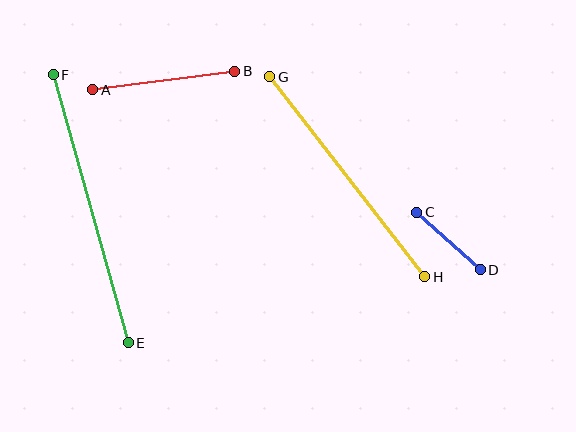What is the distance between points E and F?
The distance is approximately 278 pixels.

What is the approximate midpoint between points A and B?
The midpoint is at approximately (164, 80) pixels.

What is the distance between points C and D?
The distance is approximately 86 pixels.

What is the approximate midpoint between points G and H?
The midpoint is at approximately (347, 177) pixels.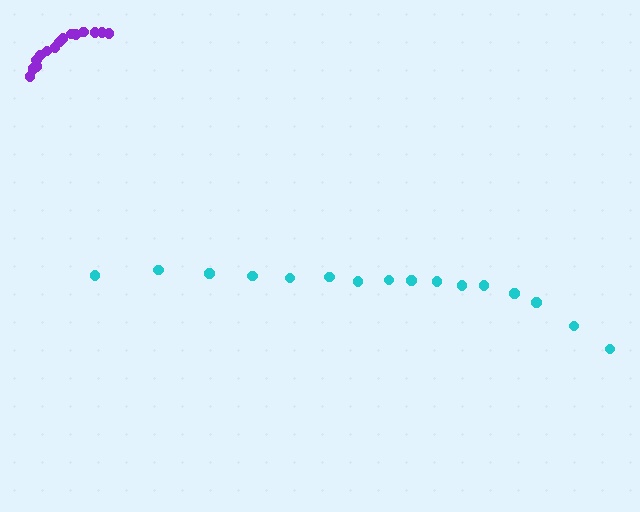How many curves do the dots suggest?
There are 2 distinct paths.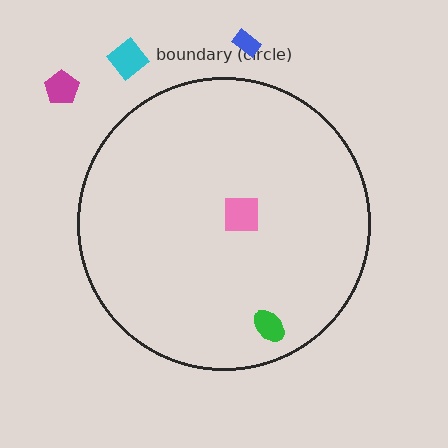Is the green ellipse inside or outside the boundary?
Inside.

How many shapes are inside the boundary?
2 inside, 3 outside.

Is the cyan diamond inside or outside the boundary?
Outside.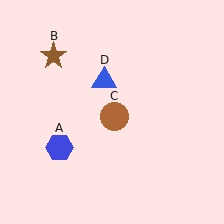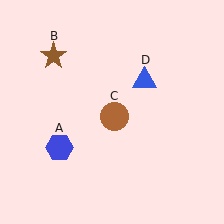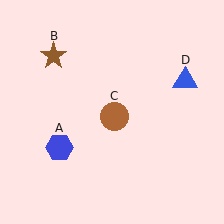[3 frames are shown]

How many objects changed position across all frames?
1 object changed position: blue triangle (object D).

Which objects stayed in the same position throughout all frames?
Blue hexagon (object A) and brown star (object B) and brown circle (object C) remained stationary.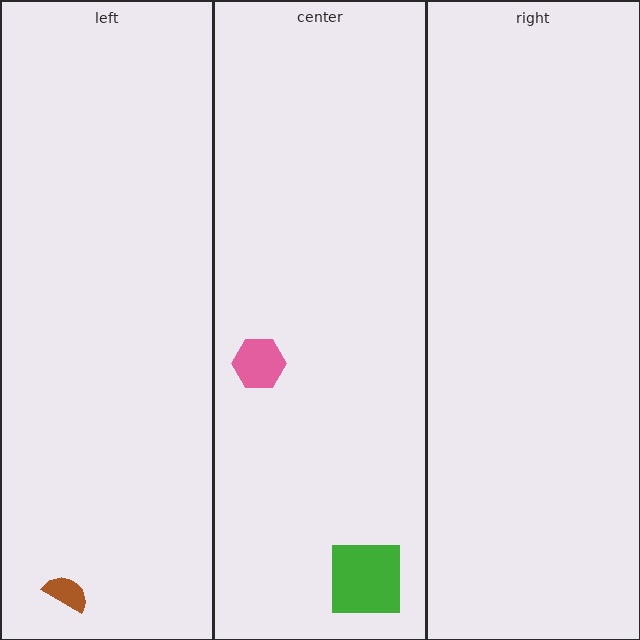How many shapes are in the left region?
1.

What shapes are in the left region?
The brown semicircle.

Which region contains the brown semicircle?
The left region.